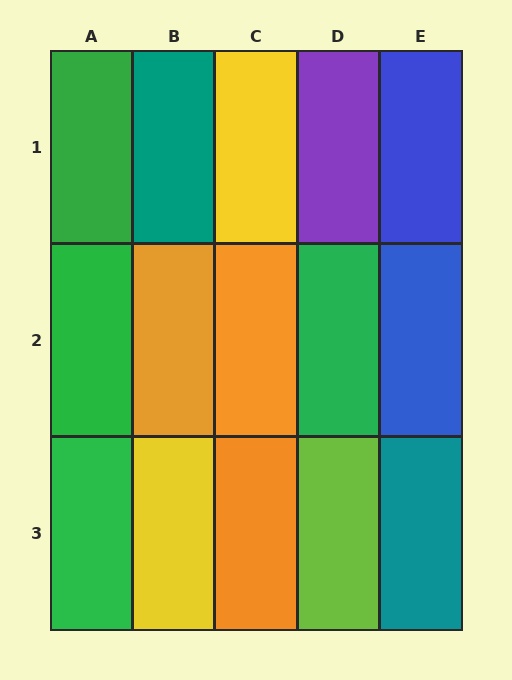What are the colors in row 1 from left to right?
Green, teal, yellow, purple, blue.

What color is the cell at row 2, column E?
Blue.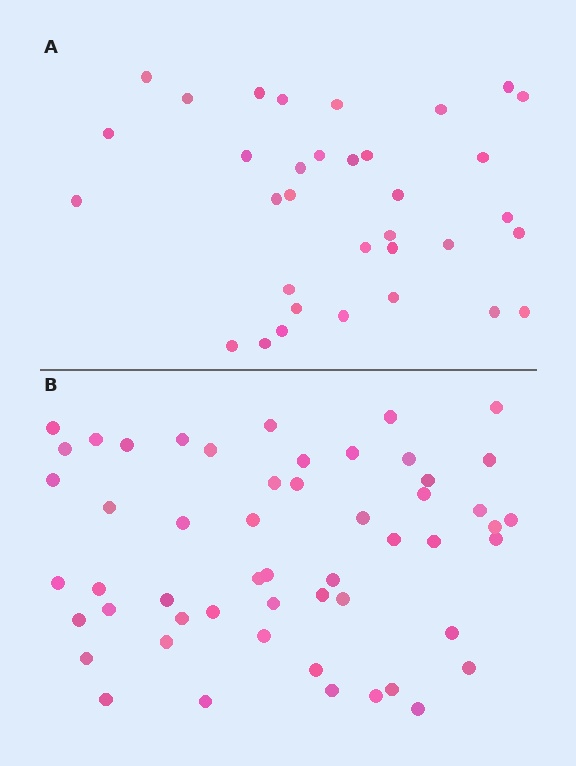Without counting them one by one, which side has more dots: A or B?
Region B (the bottom region) has more dots.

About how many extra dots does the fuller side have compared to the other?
Region B has approximately 20 more dots than region A.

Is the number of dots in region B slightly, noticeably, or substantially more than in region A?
Region B has substantially more. The ratio is roughly 1.6 to 1.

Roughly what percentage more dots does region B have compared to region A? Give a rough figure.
About 55% more.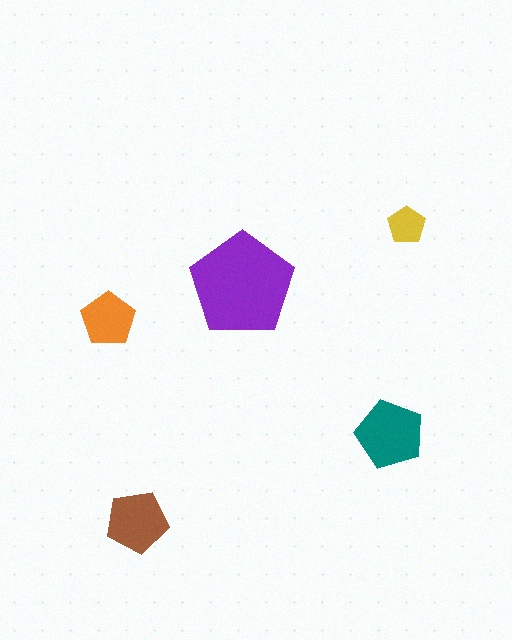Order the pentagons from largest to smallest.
the purple one, the teal one, the brown one, the orange one, the yellow one.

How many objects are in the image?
There are 5 objects in the image.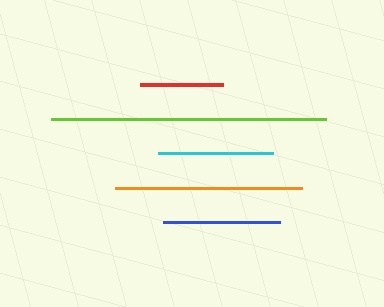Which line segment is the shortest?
The red line is the shortest at approximately 84 pixels.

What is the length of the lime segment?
The lime segment is approximately 275 pixels long.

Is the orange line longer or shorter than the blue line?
The orange line is longer than the blue line.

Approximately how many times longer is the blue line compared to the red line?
The blue line is approximately 1.4 times the length of the red line.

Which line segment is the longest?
The lime line is the longest at approximately 275 pixels.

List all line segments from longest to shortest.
From longest to shortest: lime, orange, blue, cyan, red.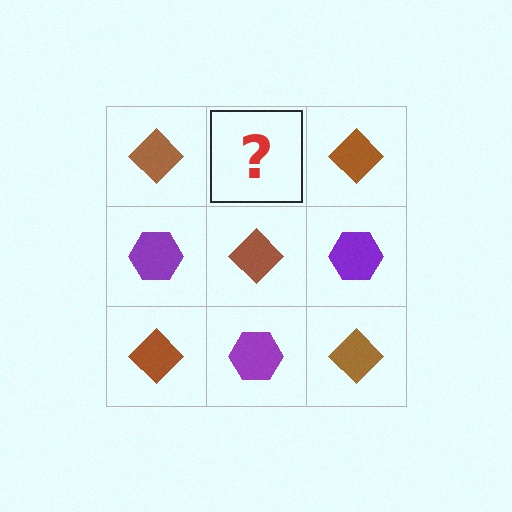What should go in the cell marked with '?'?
The missing cell should contain a purple hexagon.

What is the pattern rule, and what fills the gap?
The rule is that it alternates brown diamond and purple hexagon in a checkerboard pattern. The gap should be filled with a purple hexagon.